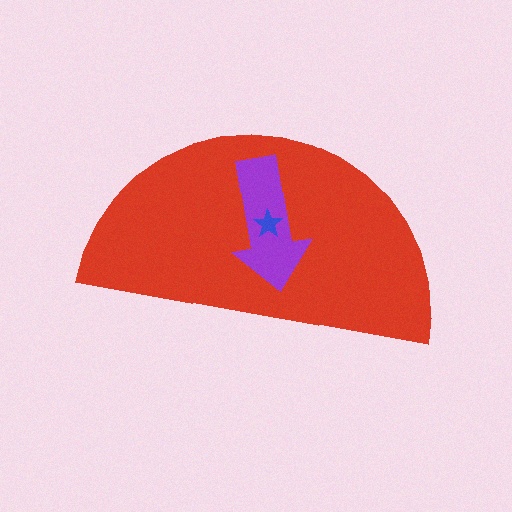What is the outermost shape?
The red semicircle.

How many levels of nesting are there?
3.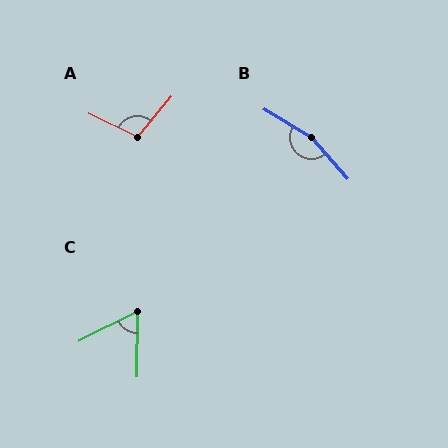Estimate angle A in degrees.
Approximately 103 degrees.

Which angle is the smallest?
C, at approximately 63 degrees.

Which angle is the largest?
B, at approximately 162 degrees.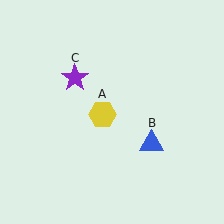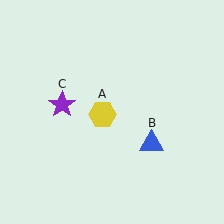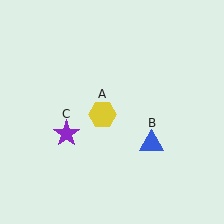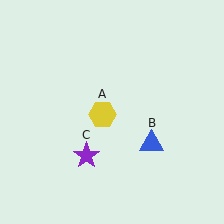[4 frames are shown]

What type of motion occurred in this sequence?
The purple star (object C) rotated counterclockwise around the center of the scene.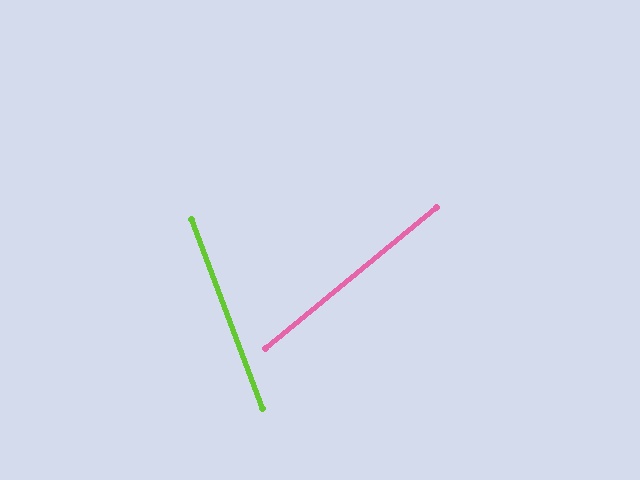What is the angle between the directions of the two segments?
Approximately 71 degrees.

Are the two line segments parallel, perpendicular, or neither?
Neither parallel nor perpendicular — they differ by about 71°.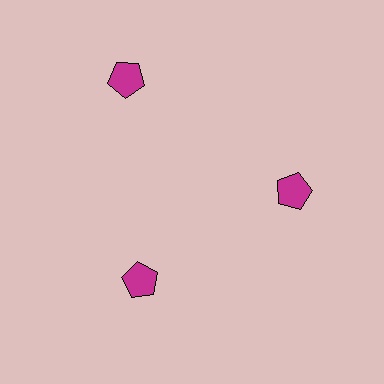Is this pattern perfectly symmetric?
No. The 3 magenta pentagons are arranged in a ring, but one element near the 11 o'clock position is pushed outward from the center, breaking the 3-fold rotational symmetry.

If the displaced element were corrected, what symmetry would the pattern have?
It would have 3-fold rotational symmetry — the pattern would map onto itself every 120 degrees.